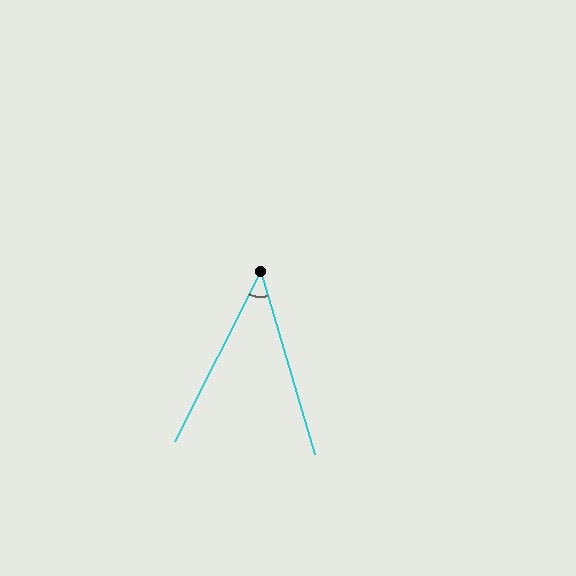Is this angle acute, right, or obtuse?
It is acute.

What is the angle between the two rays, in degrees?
Approximately 43 degrees.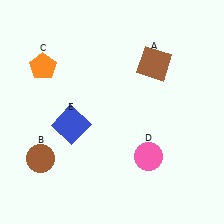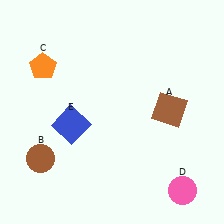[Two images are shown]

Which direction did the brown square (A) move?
The brown square (A) moved down.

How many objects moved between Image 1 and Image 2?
2 objects moved between the two images.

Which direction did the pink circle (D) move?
The pink circle (D) moved right.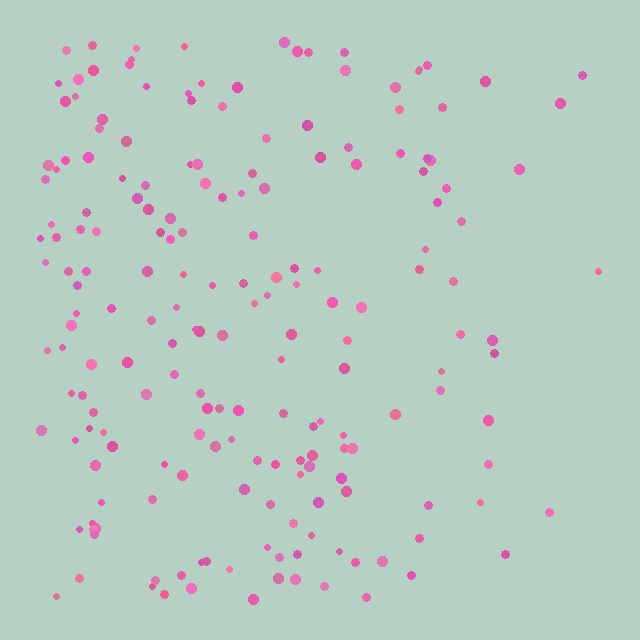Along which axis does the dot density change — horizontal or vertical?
Horizontal.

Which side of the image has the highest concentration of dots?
The left.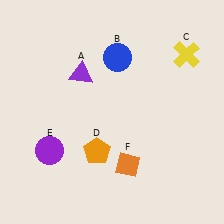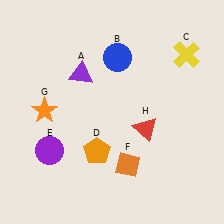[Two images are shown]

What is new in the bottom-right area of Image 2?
A red triangle (H) was added in the bottom-right area of Image 2.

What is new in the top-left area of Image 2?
An orange star (G) was added in the top-left area of Image 2.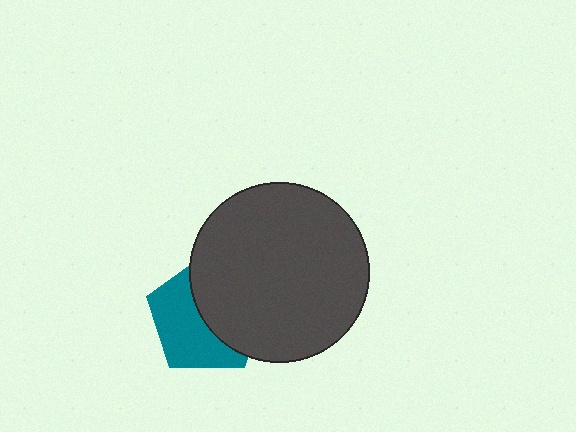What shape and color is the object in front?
The object in front is a dark gray circle.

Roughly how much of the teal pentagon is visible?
About half of it is visible (roughly 50%).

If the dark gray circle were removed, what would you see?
You would see the complete teal pentagon.